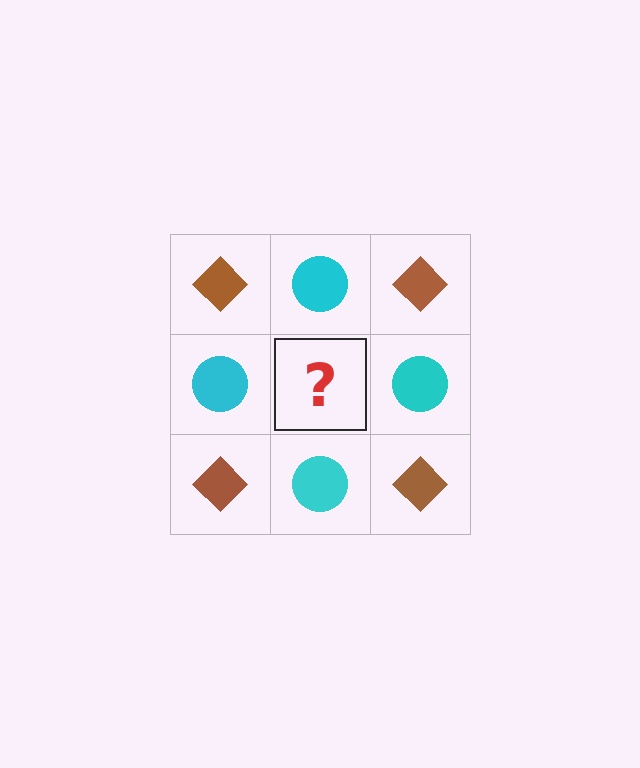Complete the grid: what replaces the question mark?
The question mark should be replaced with a brown diamond.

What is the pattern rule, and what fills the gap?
The rule is that it alternates brown diamond and cyan circle in a checkerboard pattern. The gap should be filled with a brown diamond.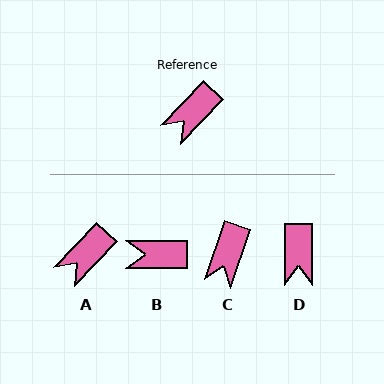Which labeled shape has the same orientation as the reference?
A.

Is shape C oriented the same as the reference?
No, it is off by about 24 degrees.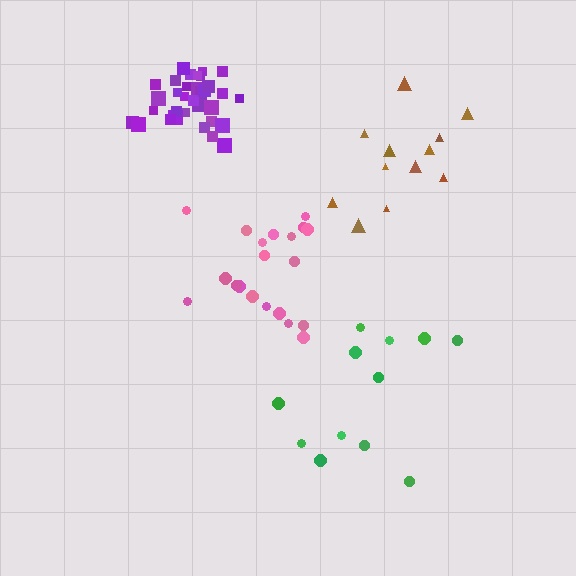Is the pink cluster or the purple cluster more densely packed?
Purple.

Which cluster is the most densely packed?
Purple.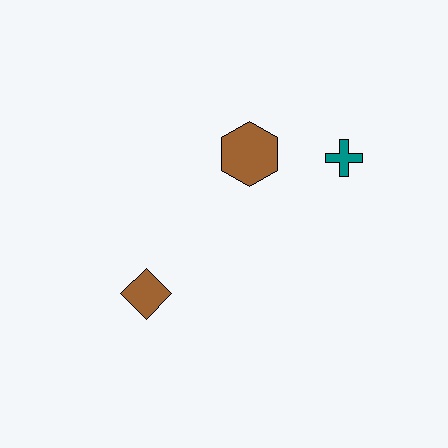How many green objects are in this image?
There are no green objects.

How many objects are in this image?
There are 3 objects.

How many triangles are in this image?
There are no triangles.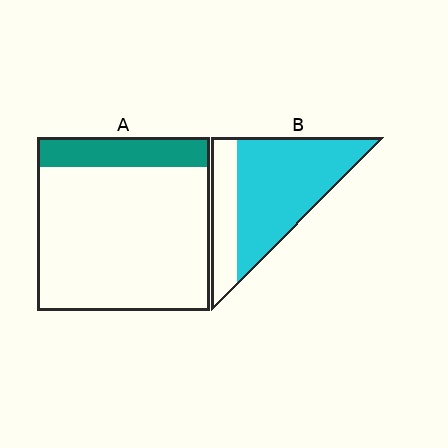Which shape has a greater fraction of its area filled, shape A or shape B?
Shape B.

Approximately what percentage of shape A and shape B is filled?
A is approximately 15% and B is approximately 70%.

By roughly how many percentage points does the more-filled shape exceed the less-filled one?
By roughly 55 percentage points (B over A).